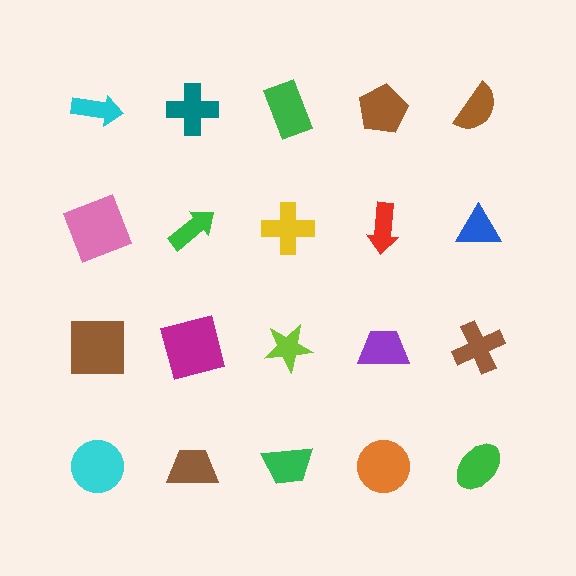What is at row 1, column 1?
A cyan arrow.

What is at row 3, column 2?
A magenta square.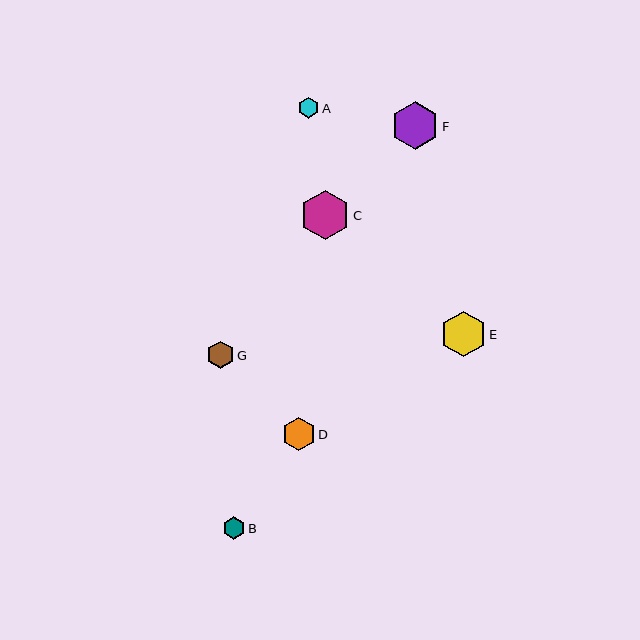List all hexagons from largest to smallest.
From largest to smallest: C, F, E, D, G, B, A.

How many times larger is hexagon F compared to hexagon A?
Hexagon F is approximately 2.3 times the size of hexagon A.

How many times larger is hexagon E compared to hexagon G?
Hexagon E is approximately 1.7 times the size of hexagon G.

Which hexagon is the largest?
Hexagon C is the largest with a size of approximately 50 pixels.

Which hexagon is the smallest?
Hexagon A is the smallest with a size of approximately 21 pixels.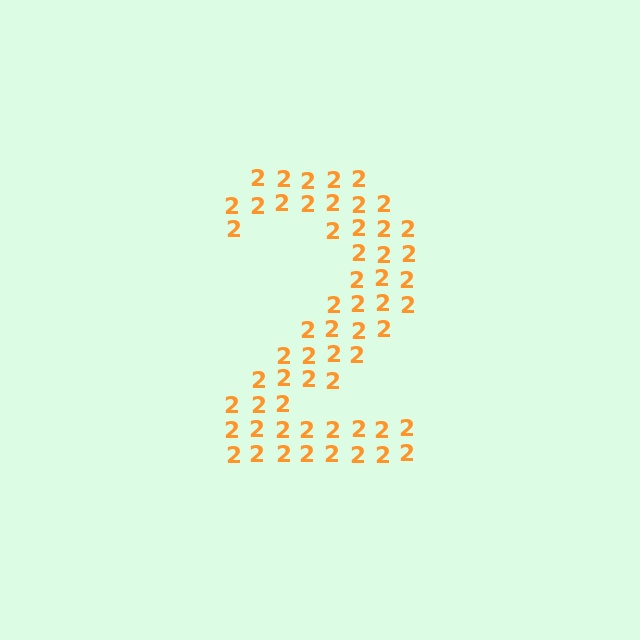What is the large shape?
The large shape is the digit 2.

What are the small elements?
The small elements are digit 2's.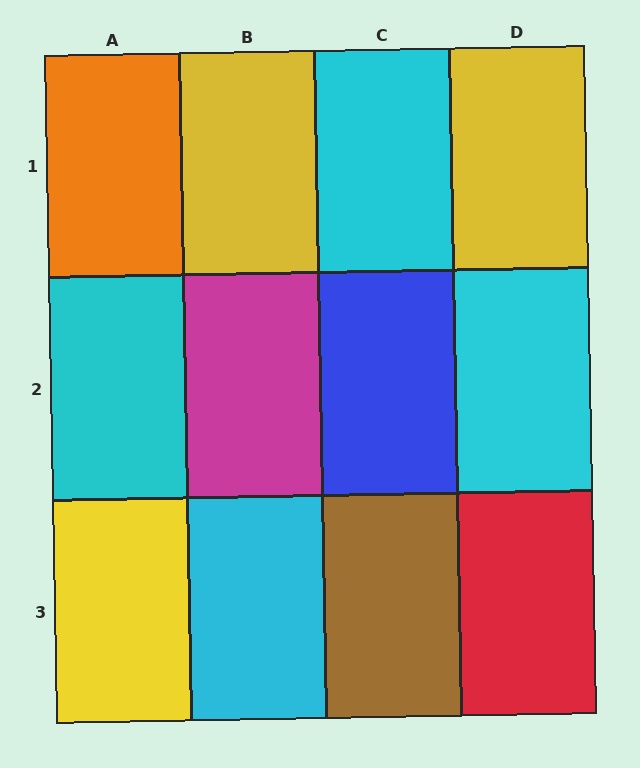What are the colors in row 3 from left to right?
Yellow, cyan, brown, red.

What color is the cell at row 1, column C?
Cyan.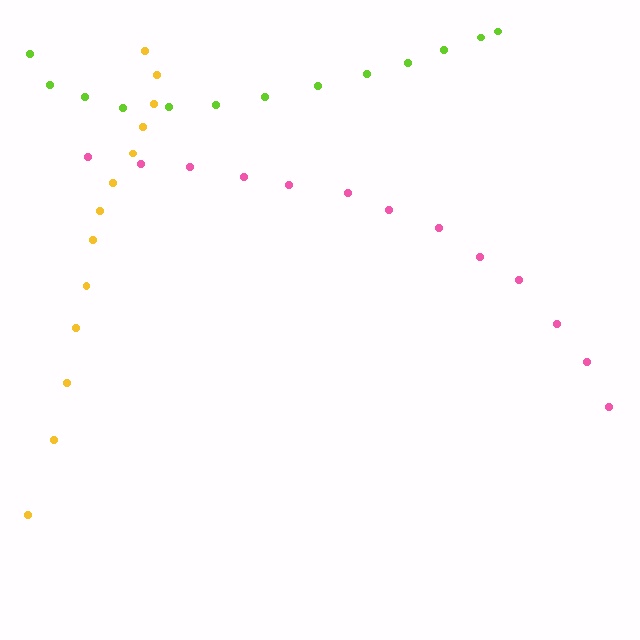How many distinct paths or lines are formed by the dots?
There are 3 distinct paths.